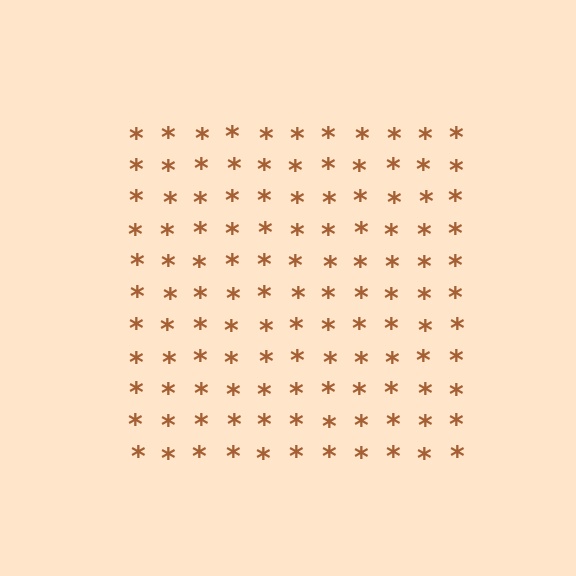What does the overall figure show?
The overall figure shows a square.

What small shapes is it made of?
It is made of small asterisks.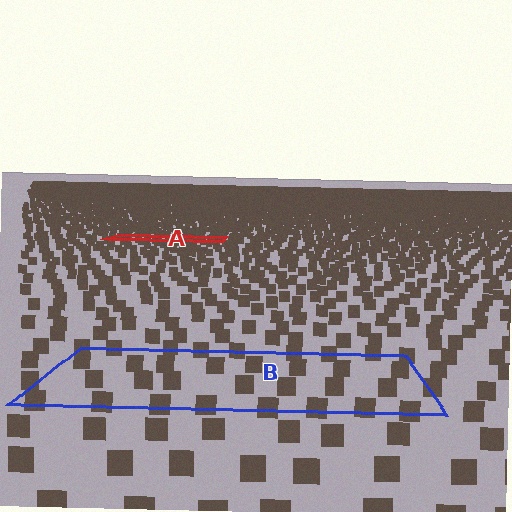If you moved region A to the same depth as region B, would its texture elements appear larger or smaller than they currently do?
They would appear larger. At a closer depth, the same texture elements are projected at a bigger on-screen size.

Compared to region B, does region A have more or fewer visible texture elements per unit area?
Region A has more texture elements per unit area — they are packed more densely because it is farther away.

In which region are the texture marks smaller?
The texture marks are smaller in region A, because it is farther away.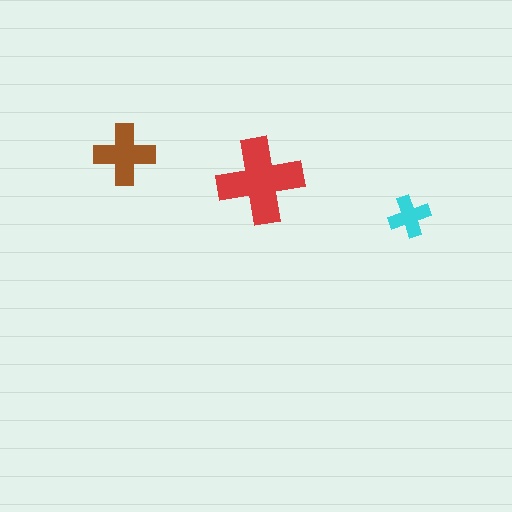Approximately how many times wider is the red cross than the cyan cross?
About 2 times wider.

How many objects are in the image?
There are 3 objects in the image.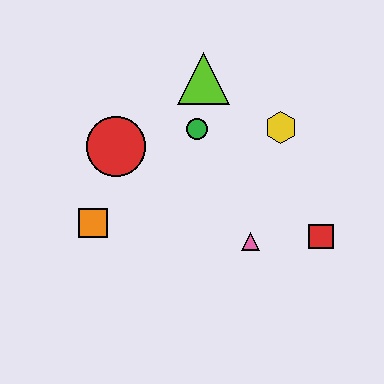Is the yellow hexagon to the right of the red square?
No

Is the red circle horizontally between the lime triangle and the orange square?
Yes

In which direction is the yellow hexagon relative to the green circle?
The yellow hexagon is to the right of the green circle.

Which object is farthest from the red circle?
The red square is farthest from the red circle.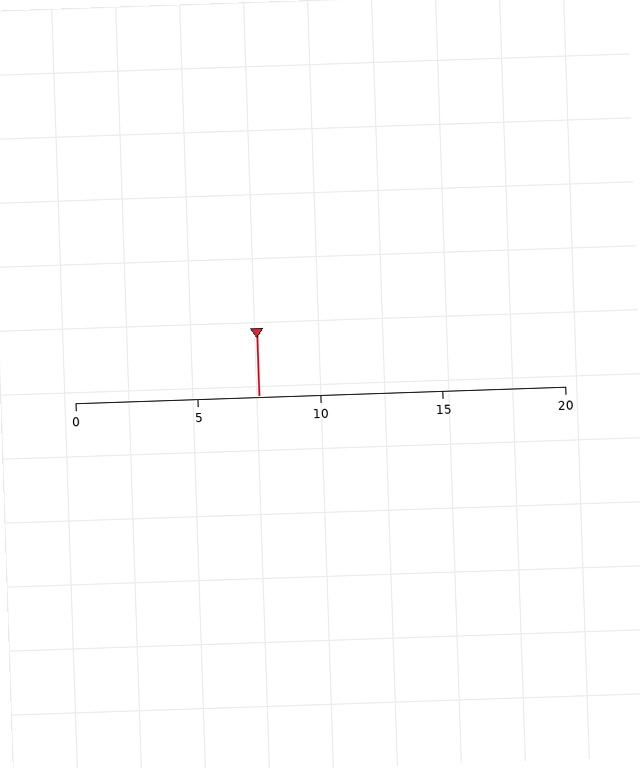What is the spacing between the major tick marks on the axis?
The major ticks are spaced 5 apart.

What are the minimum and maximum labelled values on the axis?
The axis runs from 0 to 20.